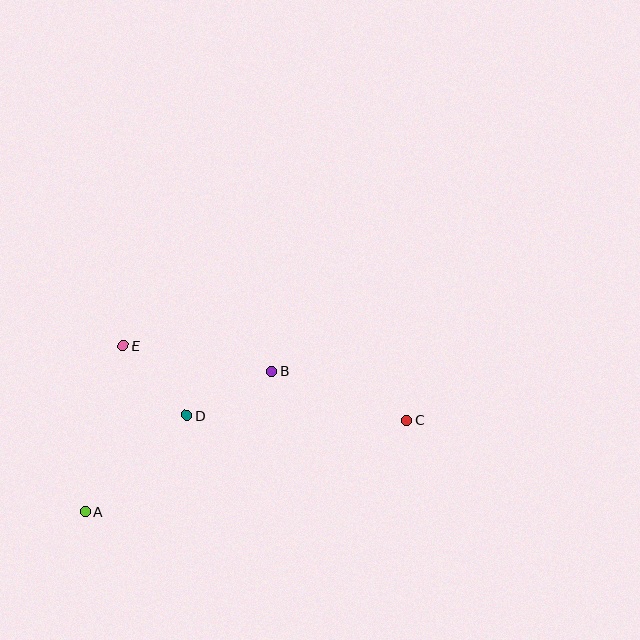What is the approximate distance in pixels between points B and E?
The distance between B and E is approximately 151 pixels.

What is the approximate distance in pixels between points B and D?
The distance between B and D is approximately 96 pixels.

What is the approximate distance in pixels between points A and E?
The distance between A and E is approximately 170 pixels.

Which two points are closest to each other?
Points D and E are closest to each other.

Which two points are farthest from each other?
Points A and C are farthest from each other.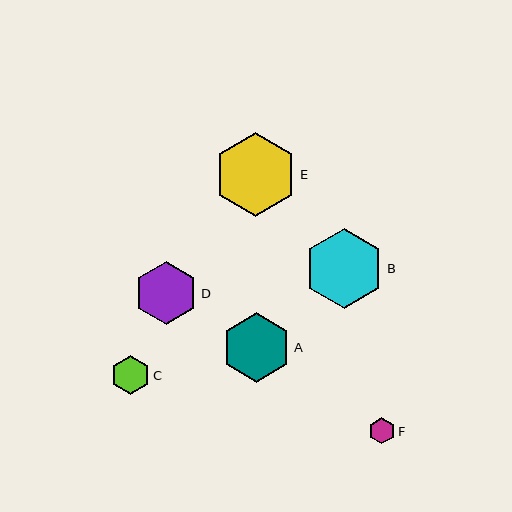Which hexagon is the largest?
Hexagon E is the largest with a size of approximately 84 pixels.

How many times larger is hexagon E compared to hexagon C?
Hexagon E is approximately 2.2 times the size of hexagon C.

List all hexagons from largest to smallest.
From largest to smallest: E, B, A, D, C, F.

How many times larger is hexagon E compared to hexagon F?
Hexagon E is approximately 3.2 times the size of hexagon F.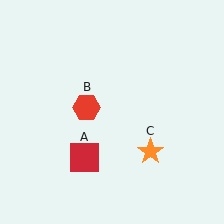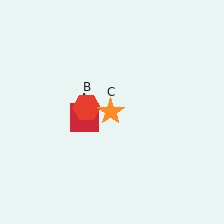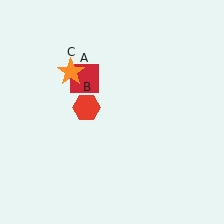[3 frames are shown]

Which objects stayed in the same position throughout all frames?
Red hexagon (object B) remained stationary.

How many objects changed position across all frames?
2 objects changed position: red square (object A), orange star (object C).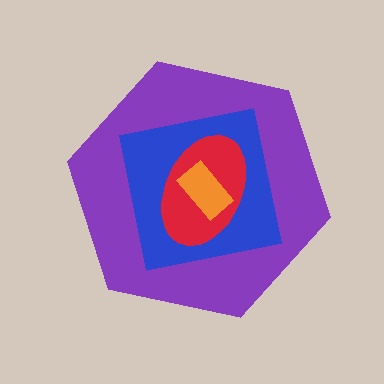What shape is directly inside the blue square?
The red ellipse.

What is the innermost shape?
The orange rectangle.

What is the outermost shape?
The purple hexagon.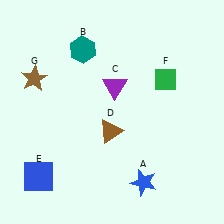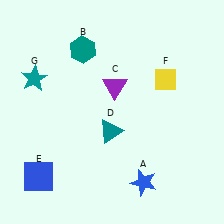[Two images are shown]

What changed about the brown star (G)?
In Image 1, G is brown. In Image 2, it changed to teal.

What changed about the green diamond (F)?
In Image 1, F is green. In Image 2, it changed to yellow.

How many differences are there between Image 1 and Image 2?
There are 3 differences between the two images.